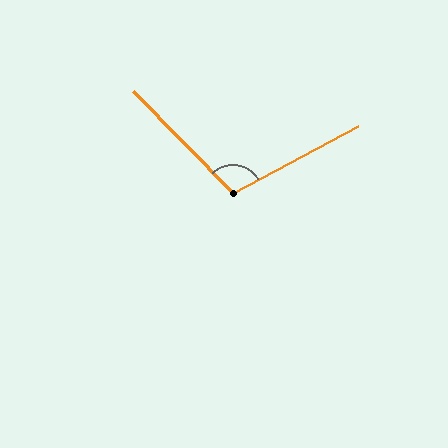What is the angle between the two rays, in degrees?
Approximately 106 degrees.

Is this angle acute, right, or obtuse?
It is obtuse.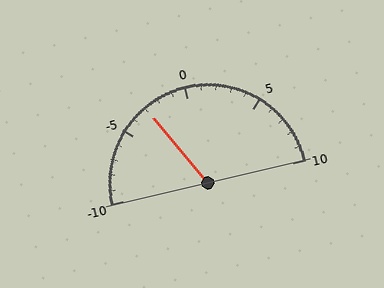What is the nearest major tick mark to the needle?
The nearest major tick mark is -5.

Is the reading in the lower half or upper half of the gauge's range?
The reading is in the lower half of the range (-10 to 10).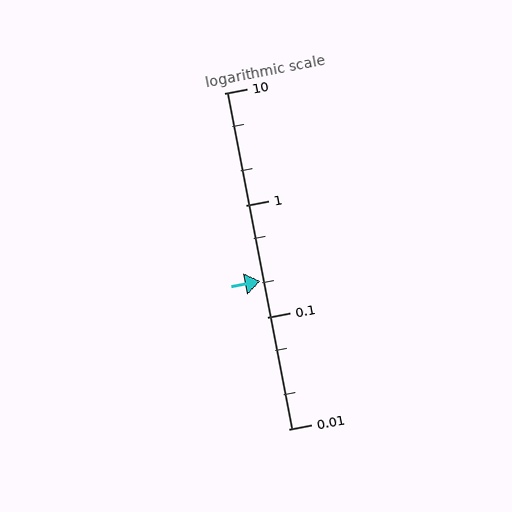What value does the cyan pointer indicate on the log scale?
The pointer indicates approximately 0.21.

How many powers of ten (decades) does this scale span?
The scale spans 3 decades, from 0.01 to 10.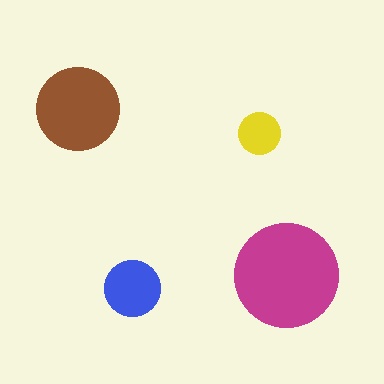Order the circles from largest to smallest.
the magenta one, the brown one, the blue one, the yellow one.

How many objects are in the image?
There are 4 objects in the image.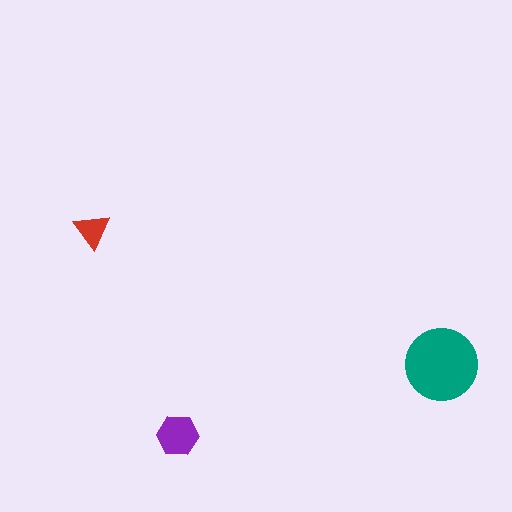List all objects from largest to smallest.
The teal circle, the purple hexagon, the red triangle.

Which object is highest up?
The red triangle is topmost.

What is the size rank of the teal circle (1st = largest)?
1st.